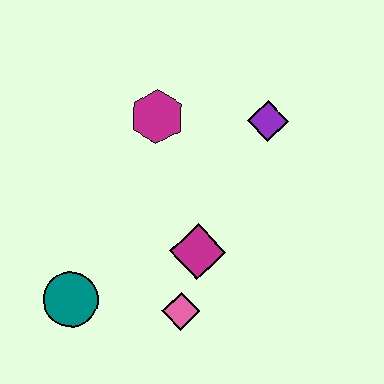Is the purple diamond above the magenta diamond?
Yes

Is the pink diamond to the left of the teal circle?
No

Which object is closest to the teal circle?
The pink diamond is closest to the teal circle.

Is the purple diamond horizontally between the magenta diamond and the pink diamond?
No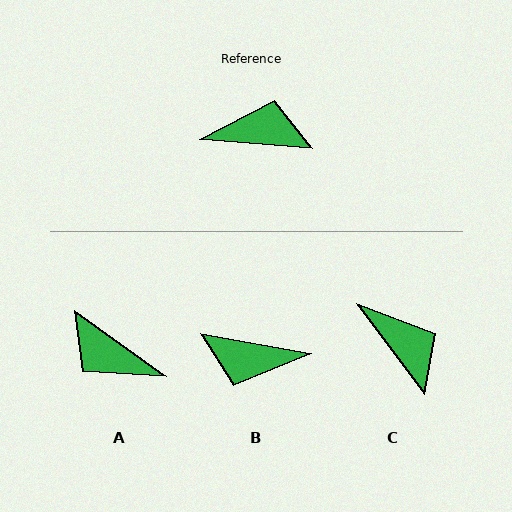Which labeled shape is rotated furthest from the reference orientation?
B, about 174 degrees away.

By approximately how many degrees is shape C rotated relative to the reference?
Approximately 49 degrees clockwise.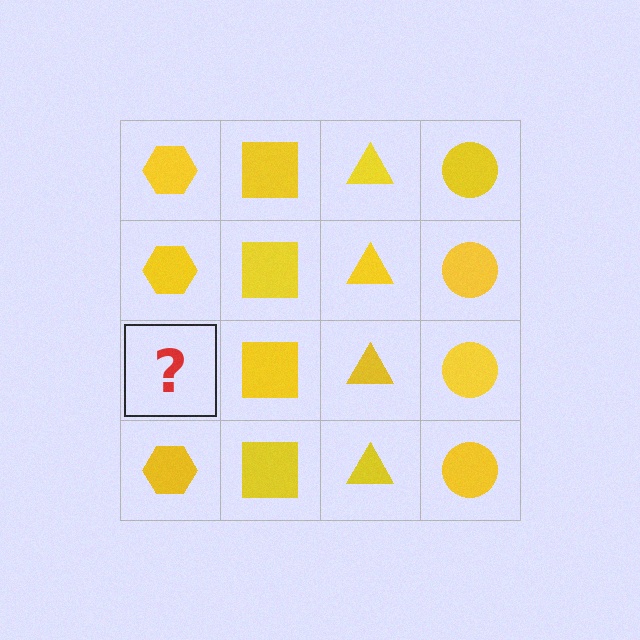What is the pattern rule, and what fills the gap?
The rule is that each column has a consistent shape. The gap should be filled with a yellow hexagon.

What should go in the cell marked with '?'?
The missing cell should contain a yellow hexagon.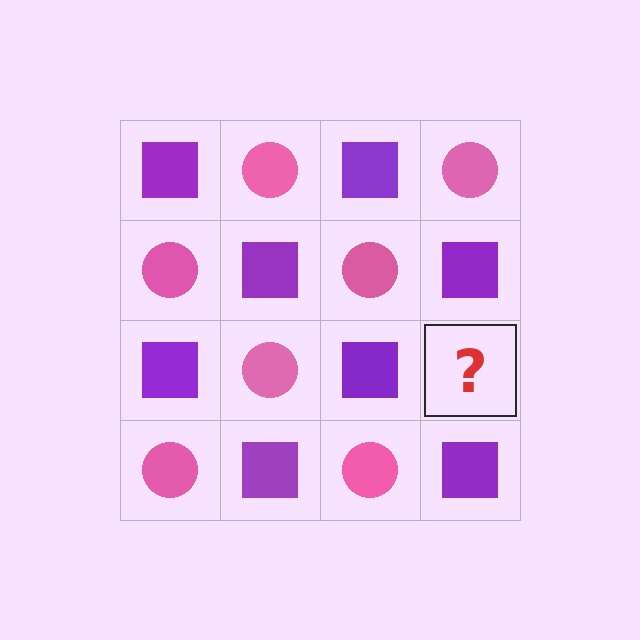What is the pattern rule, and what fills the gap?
The rule is that it alternates purple square and pink circle in a checkerboard pattern. The gap should be filled with a pink circle.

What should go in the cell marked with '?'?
The missing cell should contain a pink circle.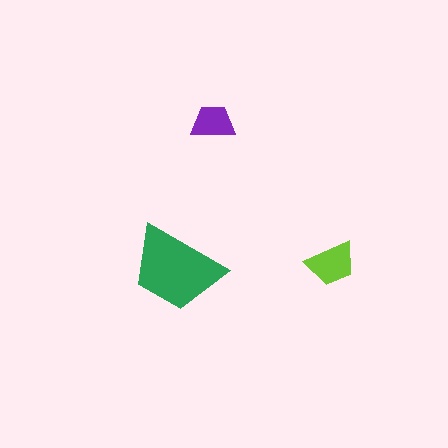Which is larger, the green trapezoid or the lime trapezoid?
The green one.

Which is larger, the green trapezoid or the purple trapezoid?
The green one.